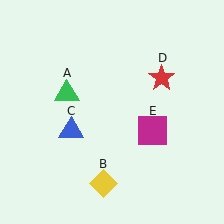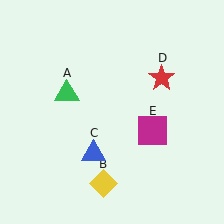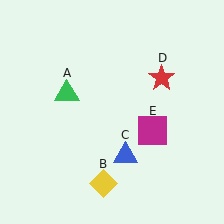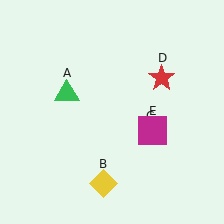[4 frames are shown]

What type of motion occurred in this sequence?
The blue triangle (object C) rotated counterclockwise around the center of the scene.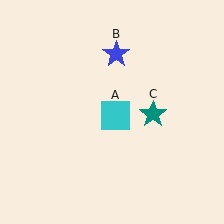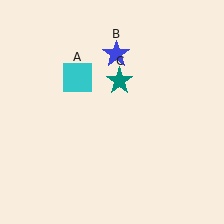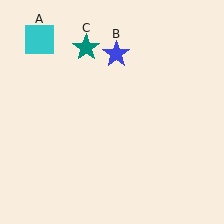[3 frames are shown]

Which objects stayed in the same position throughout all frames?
Blue star (object B) remained stationary.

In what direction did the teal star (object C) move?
The teal star (object C) moved up and to the left.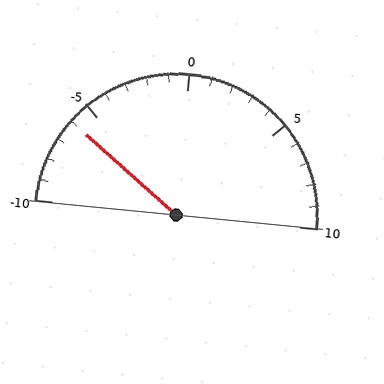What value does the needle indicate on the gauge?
The needle indicates approximately -6.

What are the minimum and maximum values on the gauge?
The gauge ranges from -10 to 10.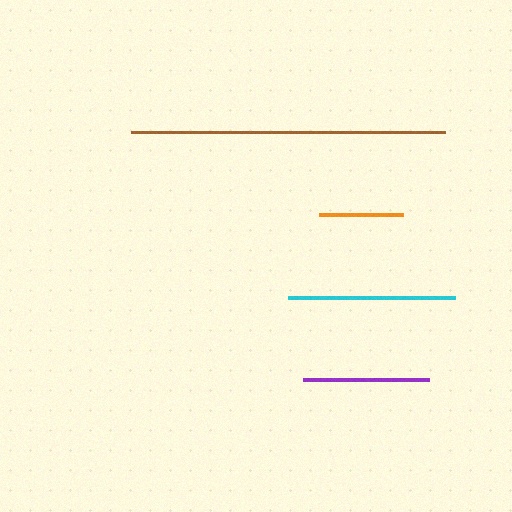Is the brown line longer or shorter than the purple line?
The brown line is longer than the purple line.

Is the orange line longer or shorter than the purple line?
The purple line is longer than the orange line.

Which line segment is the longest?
The brown line is the longest at approximately 314 pixels.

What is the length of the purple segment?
The purple segment is approximately 125 pixels long.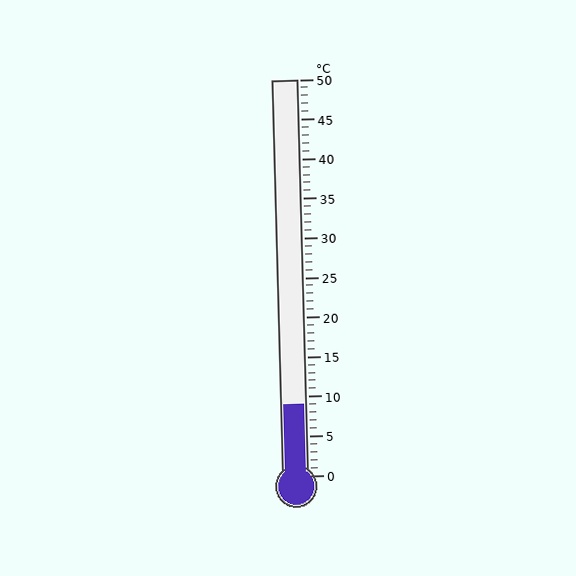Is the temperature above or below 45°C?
The temperature is below 45°C.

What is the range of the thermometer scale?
The thermometer scale ranges from 0°C to 50°C.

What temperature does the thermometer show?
The thermometer shows approximately 9°C.